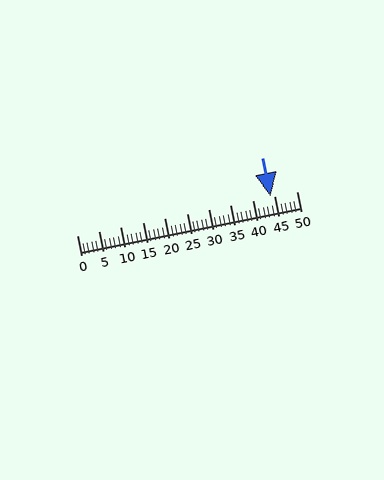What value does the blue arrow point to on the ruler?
The blue arrow points to approximately 44.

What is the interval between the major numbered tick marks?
The major tick marks are spaced 5 units apart.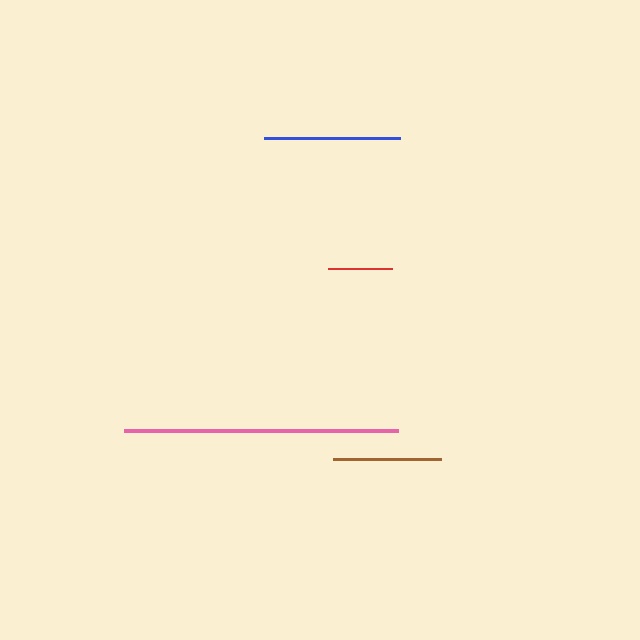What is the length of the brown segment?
The brown segment is approximately 108 pixels long.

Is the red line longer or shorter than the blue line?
The blue line is longer than the red line.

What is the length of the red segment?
The red segment is approximately 64 pixels long.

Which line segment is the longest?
The pink line is the longest at approximately 274 pixels.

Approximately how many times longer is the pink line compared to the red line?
The pink line is approximately 4.3 times the length of the red line.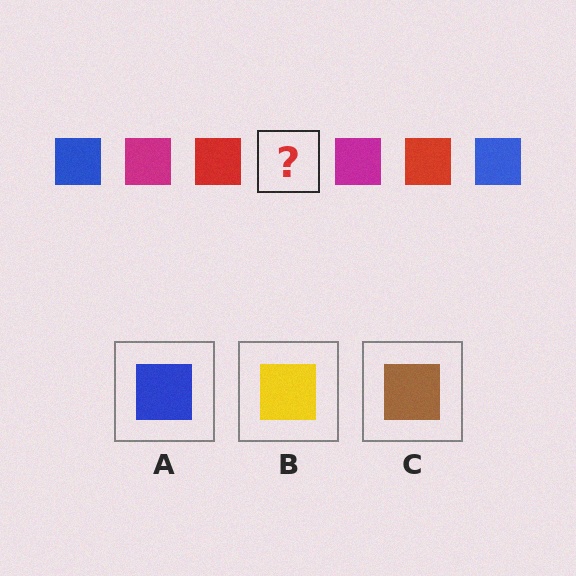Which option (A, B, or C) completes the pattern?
A.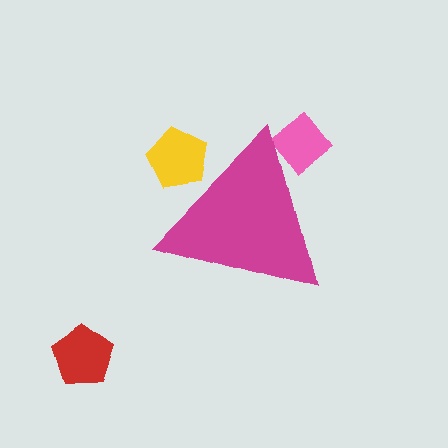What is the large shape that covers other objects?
A magenta triangle.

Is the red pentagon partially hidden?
No, the red pentagon is fully visible.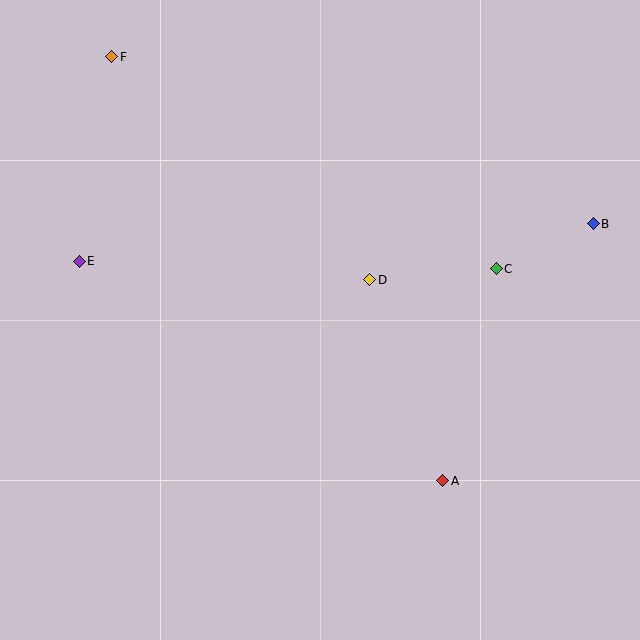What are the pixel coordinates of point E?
Point E is at (79, 261).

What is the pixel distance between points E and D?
The distance between E and D is 291 pixels.